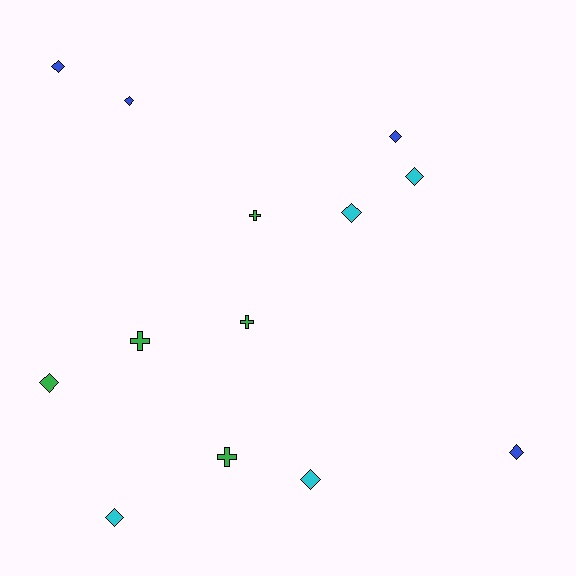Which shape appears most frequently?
Diamond, with 9 objects.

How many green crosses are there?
There are 4 green crosses.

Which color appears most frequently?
Green, with 5 objects.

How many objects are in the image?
There are 13 objects.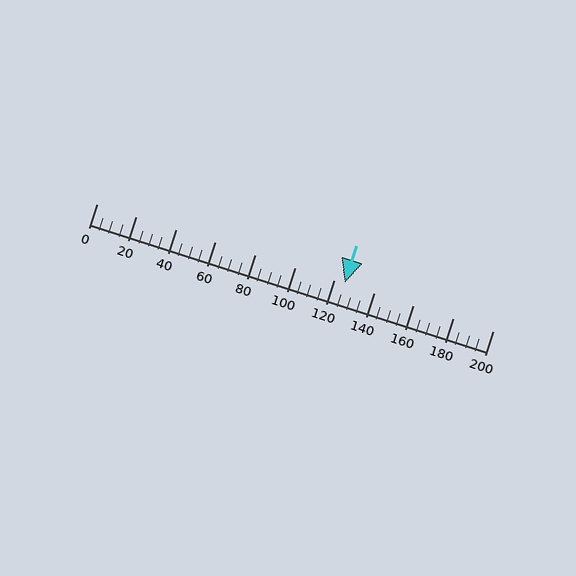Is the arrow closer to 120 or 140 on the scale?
The arrow is closer to 120.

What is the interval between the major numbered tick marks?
The major tick marks are spaced 20 units apart.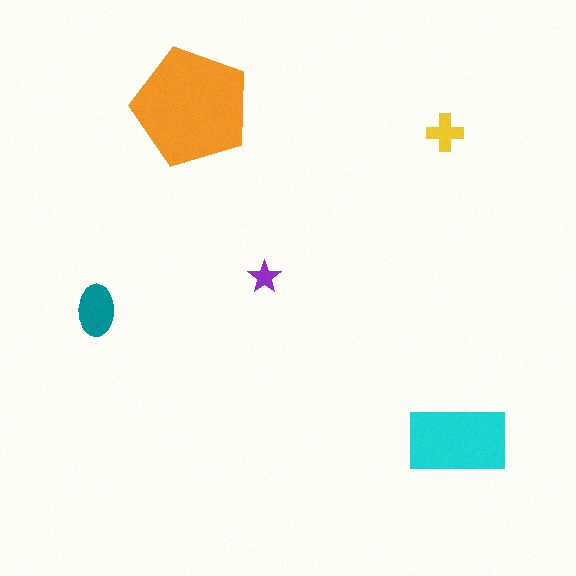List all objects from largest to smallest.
The orange pentagon, the cyan rectangle, the teal ellipse, the yellow cross, the purple star.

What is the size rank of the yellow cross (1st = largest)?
4th.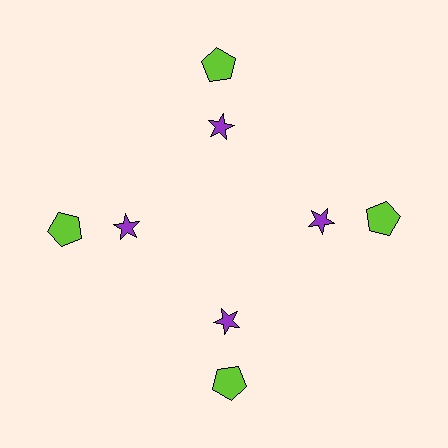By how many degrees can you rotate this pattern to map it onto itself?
The pattern maps onto itself every 90 degrees of rotation.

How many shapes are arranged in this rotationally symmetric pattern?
There are 8 shapes, arranged in 4 groups of 2.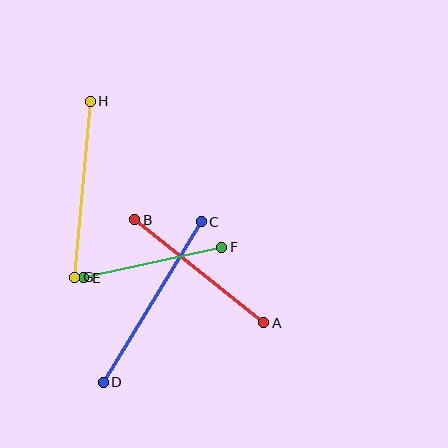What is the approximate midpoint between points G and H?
The midpoint is at approximately (83, 189) pixels.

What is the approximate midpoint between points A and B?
The midpoint is at approximately (199, 271) pixels.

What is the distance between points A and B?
The distance is approximately 165 pixels.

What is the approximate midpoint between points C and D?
The midpoint is at approximately (152, 302) pixels.